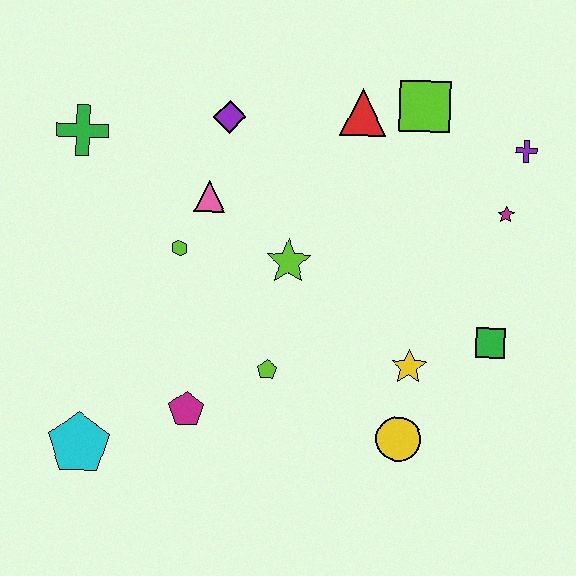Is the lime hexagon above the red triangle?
No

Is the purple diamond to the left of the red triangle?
Yes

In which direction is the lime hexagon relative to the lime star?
The lime hexagon is to the left of the lime star.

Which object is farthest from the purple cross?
The cyan pentagon is farthest from the purple cross.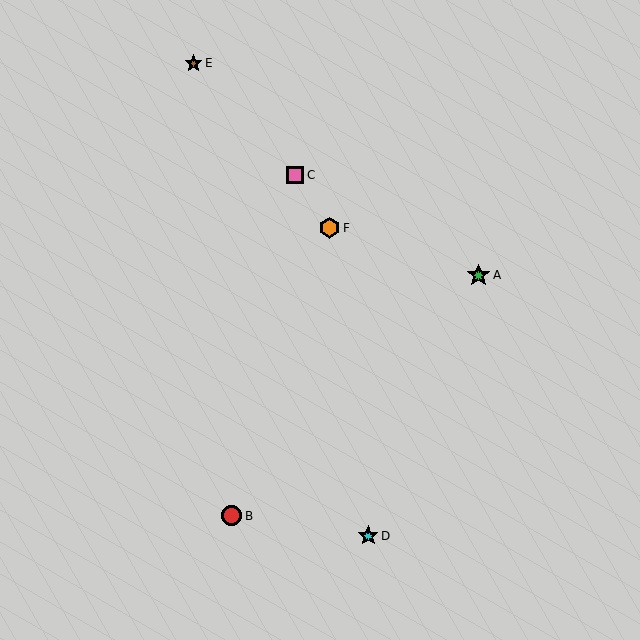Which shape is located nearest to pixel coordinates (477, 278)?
The green star (labeled A) at (478, 275) is nearest to that location.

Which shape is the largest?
The green star (labeled A) is the largest.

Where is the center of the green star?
The center of the green star is at (478, 275).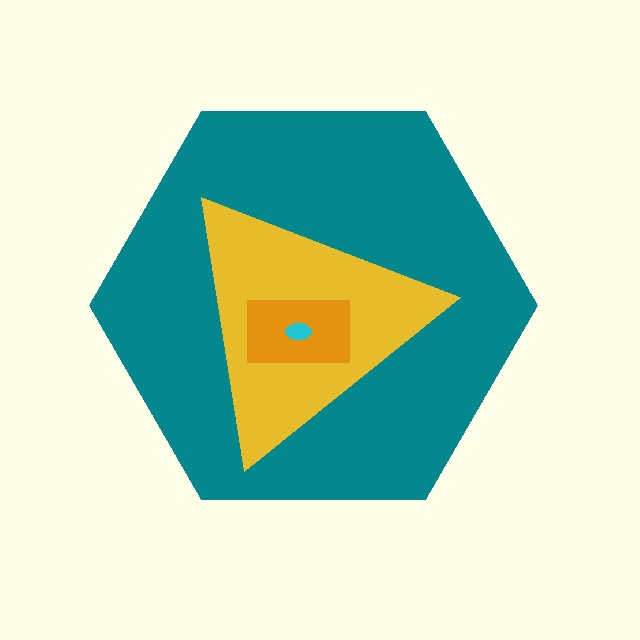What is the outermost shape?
The teal hexagon.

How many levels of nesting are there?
4.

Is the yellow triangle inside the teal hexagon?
Yes.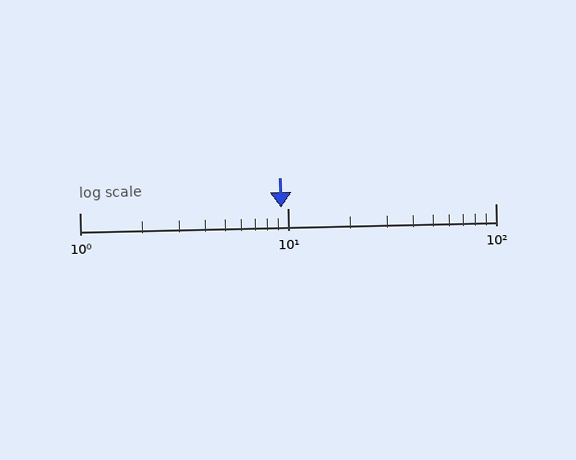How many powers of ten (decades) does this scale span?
The scale spans 2 decades, from 1 to 100.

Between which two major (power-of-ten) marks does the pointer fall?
The pointer is between 1 and 10.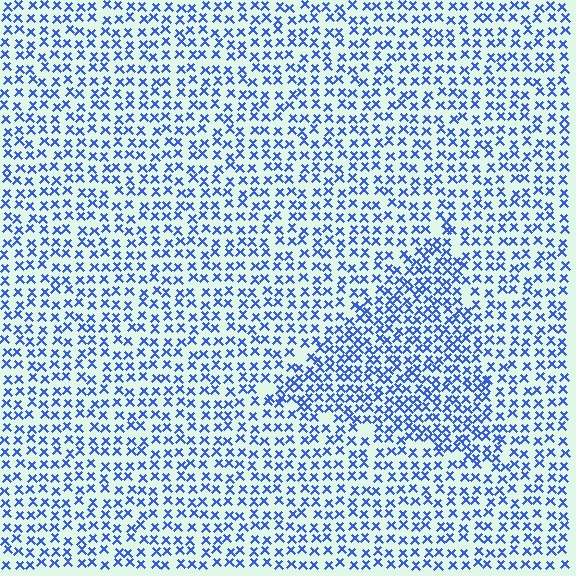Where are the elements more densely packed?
The elements are more densely packed inside the triangle boundary.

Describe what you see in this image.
The image contains small blue elements arranged at two different densities. A triangle-shaped region is visible where the elements are more densely packed than the surrounding area.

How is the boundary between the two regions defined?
The boundary is defined by a change in element density (approximately 1.6x ratio). All elements are the same color, size, and shape.